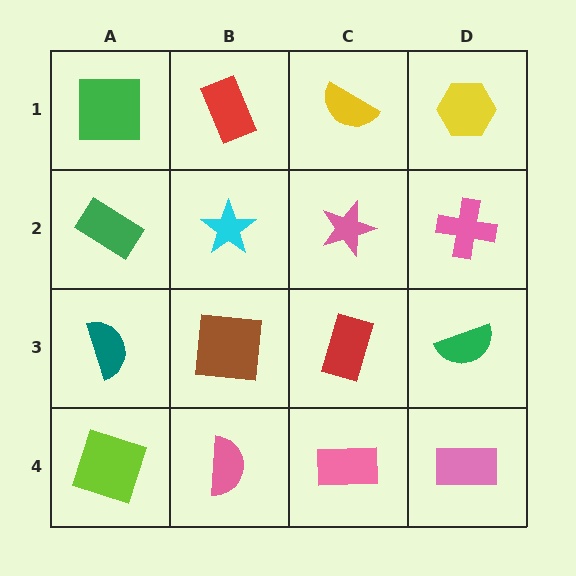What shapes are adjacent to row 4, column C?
A red rectangle (row 3, column C), a pink semicircle (row 4, column B), a pink rectangle (row 4, column D).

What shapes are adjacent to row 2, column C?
A yellow semicircle (row 1, column C), a red rectangle (row 3, column C), a cyan star (row 2, column B), a pink cross (row 2, column D).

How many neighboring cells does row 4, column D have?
2.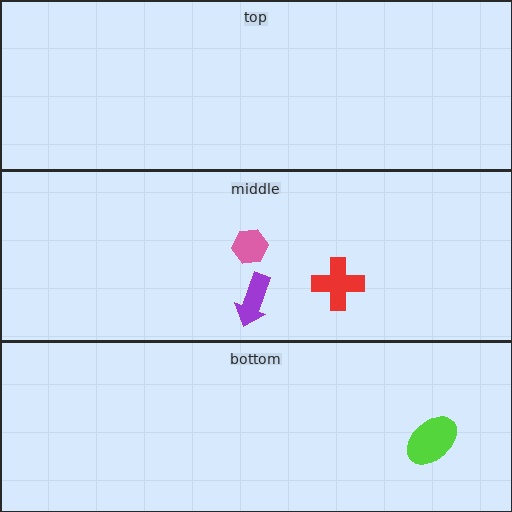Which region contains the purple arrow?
The middle region.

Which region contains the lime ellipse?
The bottom region.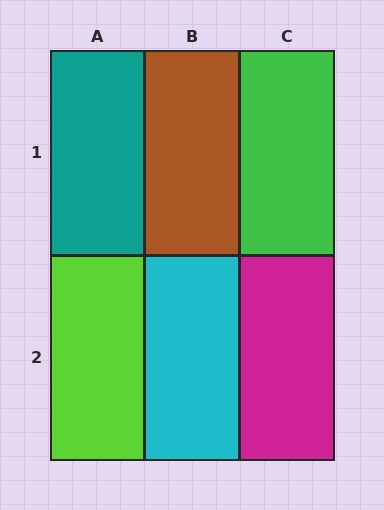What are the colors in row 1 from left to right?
Teal, brown, green.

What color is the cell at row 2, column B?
Cyan.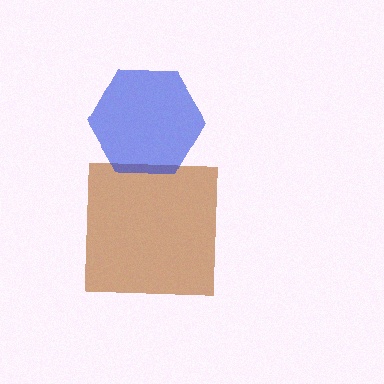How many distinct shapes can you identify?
There are 2 distinct shapes: a brown square, a blue hexagon.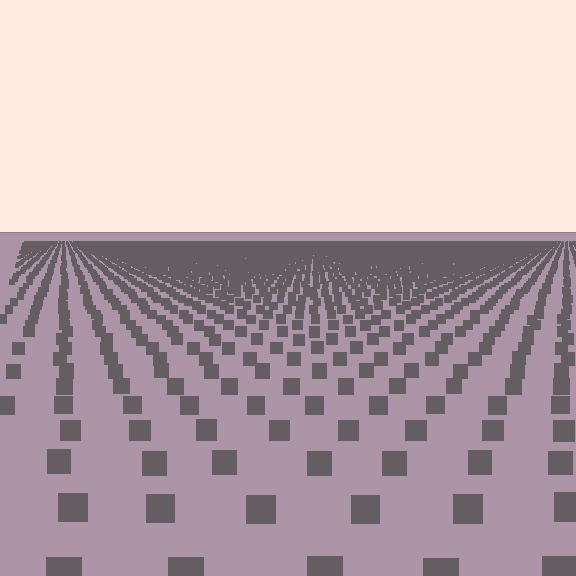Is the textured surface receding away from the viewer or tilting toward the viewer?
The surface is receding away from the viewer. Texture elements get smaller and denser toward the top.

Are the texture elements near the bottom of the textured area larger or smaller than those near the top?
Larger. Near the bottom, elements are closer to the viewer and appear at a bigger on-screen size.